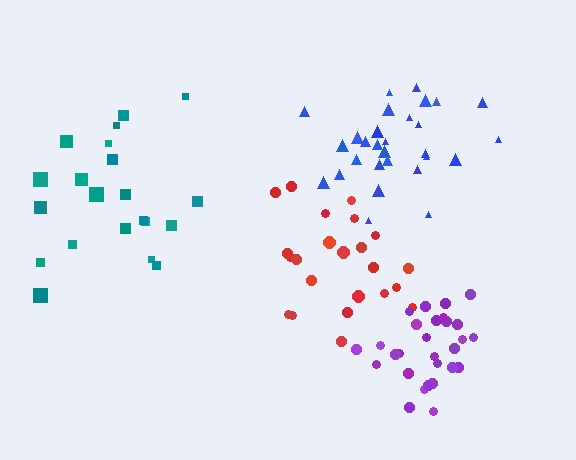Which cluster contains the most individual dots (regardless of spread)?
Blue (30).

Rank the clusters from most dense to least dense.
purple, blue, red, teal.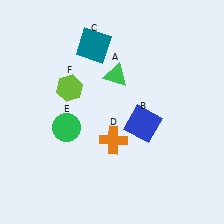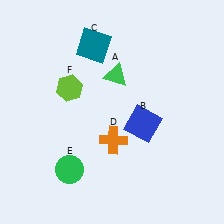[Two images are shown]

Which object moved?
The green circle (E) moved down.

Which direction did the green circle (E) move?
The green circle (E) moved down.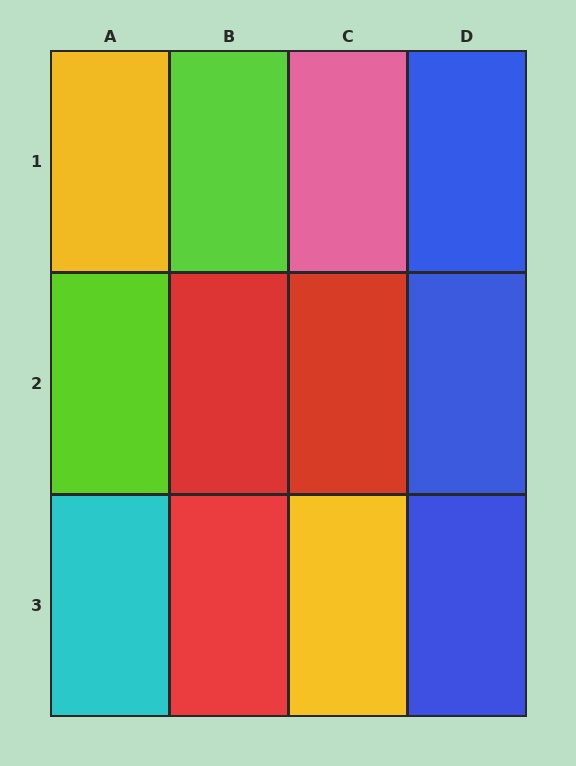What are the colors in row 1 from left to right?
Yellow, lime, pink, blue.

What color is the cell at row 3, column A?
Cyan.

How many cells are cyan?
1 cell is cyan.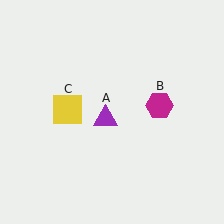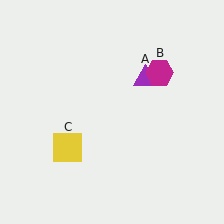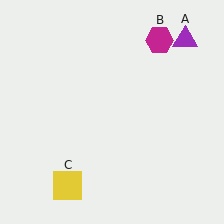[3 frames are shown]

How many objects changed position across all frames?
3 objects changed position: purple triangle (object A), magenta hexagon (object B), yellow square (object C).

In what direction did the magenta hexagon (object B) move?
The magenta hexagon (object B) moved up.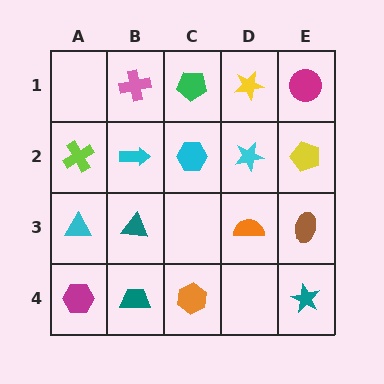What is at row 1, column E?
A magenta circle.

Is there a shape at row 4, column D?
No, that cell is empty.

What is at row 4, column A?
A magenta hexagon.